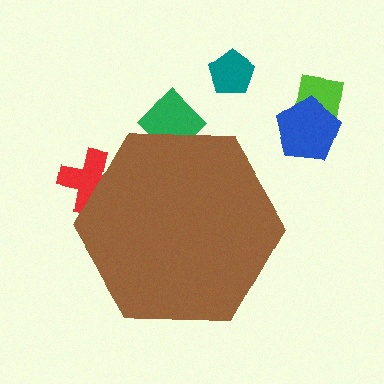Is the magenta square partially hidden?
No, the magenta square is fully visible.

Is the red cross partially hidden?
Yes, the red cross is partially hidden behind the brown hexagon.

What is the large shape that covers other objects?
A brown hexagon.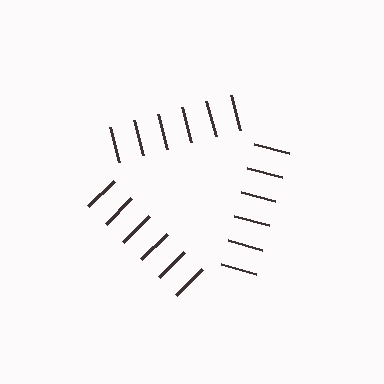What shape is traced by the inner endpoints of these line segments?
An illusory triangle — the line segments terminate on its edges but no continuous stroke is drawn.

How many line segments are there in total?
18 — 6 along each of the 3 edges.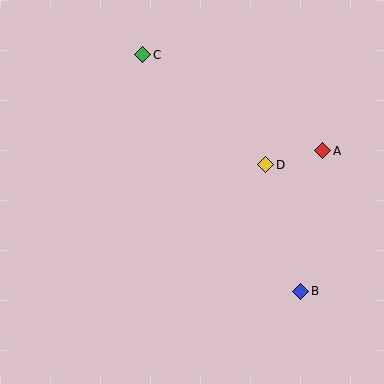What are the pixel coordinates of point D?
Point D is at (266, 165).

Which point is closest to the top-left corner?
Point C is closest to the top-left corner.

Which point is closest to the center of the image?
Point D at (266, 165) is closest to the center.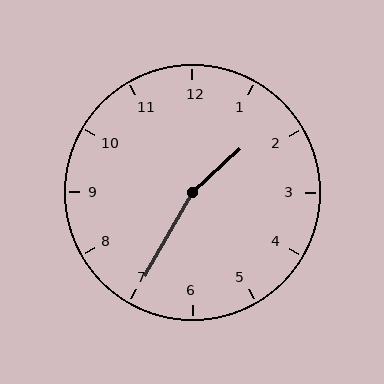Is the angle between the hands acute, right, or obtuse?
It is obtuse.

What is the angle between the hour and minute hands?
Approximately 162 degrees.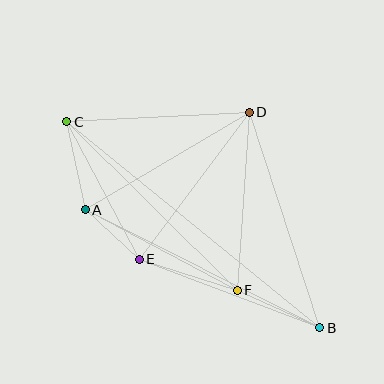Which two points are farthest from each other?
Points B and C are farthest from each other.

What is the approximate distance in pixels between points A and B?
The distance between A and B is approximately 263 pixels.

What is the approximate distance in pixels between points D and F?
The distance between D and F is approximately 179 pixels.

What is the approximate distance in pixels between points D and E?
The distance between D and E is approximately 183 pixels.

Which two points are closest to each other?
Points A and E are closest to each other.